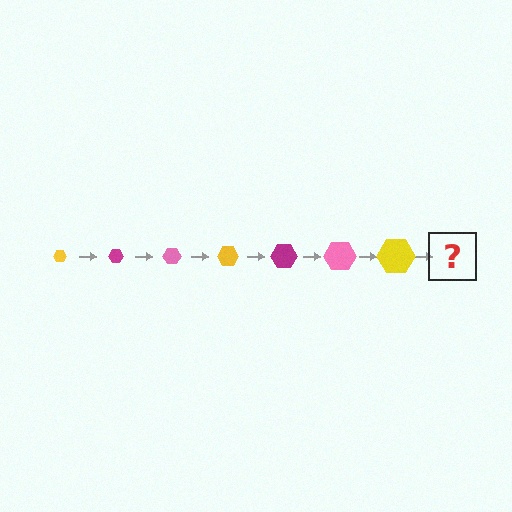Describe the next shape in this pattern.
It should be a magenta hexagon, larger than the previous one.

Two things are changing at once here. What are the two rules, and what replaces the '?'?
The two rules are that the hexagon grows larger each step and the color cycles through yellow, magenta, and pink. The '?' should be a magenta hexagon, larger than the previous one.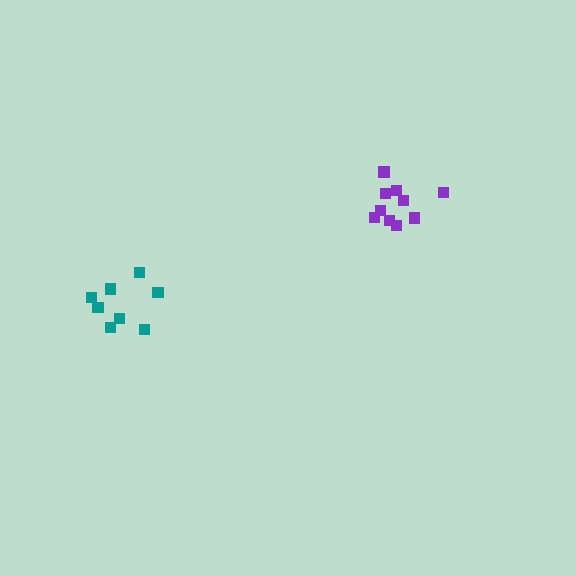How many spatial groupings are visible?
There are 2 spatial groupings.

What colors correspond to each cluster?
The clusters are colored: purple, teal.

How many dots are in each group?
Group 1: 10 dots, Group 2: 8 dots (18 total).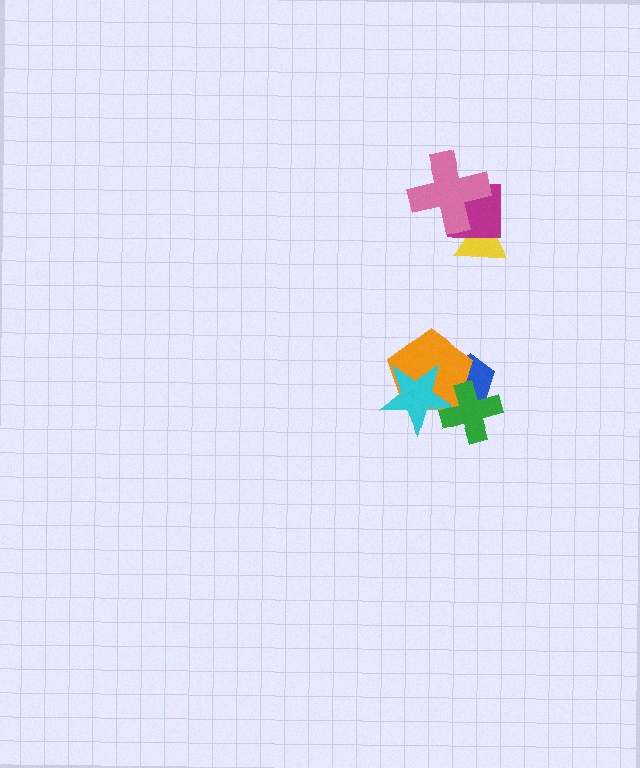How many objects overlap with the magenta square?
2 objects overlap with the magenta square.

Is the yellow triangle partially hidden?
Yes, it is partially covered by another shape.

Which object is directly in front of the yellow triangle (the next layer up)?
The magenta square is directly in front of the yellow triangle.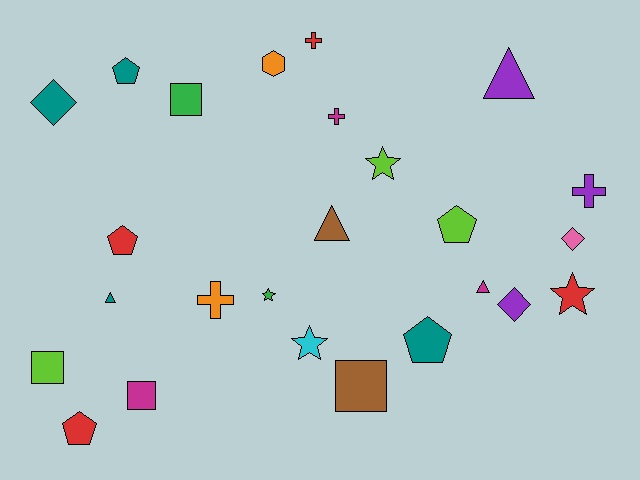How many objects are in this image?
There are 25 objects.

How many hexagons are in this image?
There is 1 hexagon.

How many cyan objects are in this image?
There is 1 cyan object.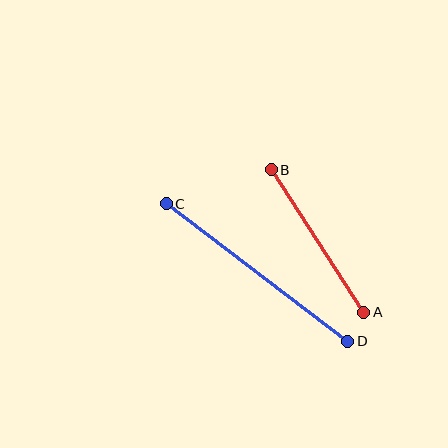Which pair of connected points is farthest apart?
Points C and D are farthest apart.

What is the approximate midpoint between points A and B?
The midpoint is at approximately (318, 241) pixels.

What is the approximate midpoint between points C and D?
The midpoint is at approximately (257, 273) pixels.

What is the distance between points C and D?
The distance is approximately 228 pixels.